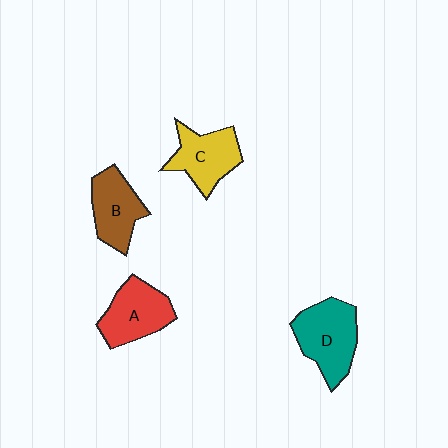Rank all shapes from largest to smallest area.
From largest to smallest: D (teal), A (red), C (yellow), B (brown).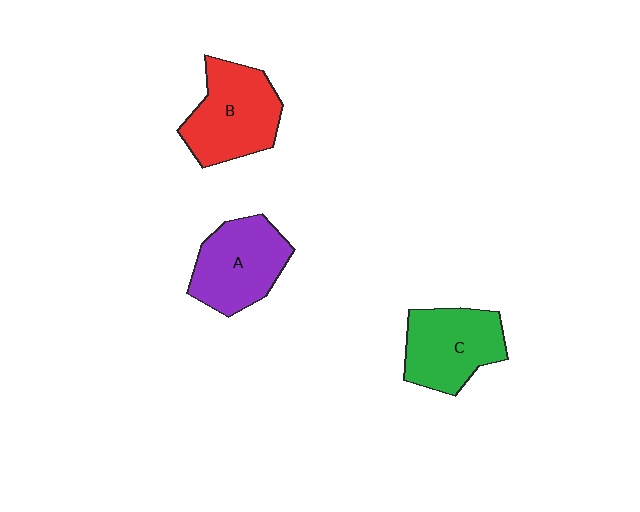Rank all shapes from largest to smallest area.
From largest to smallest: B (red), A (purple), C (green).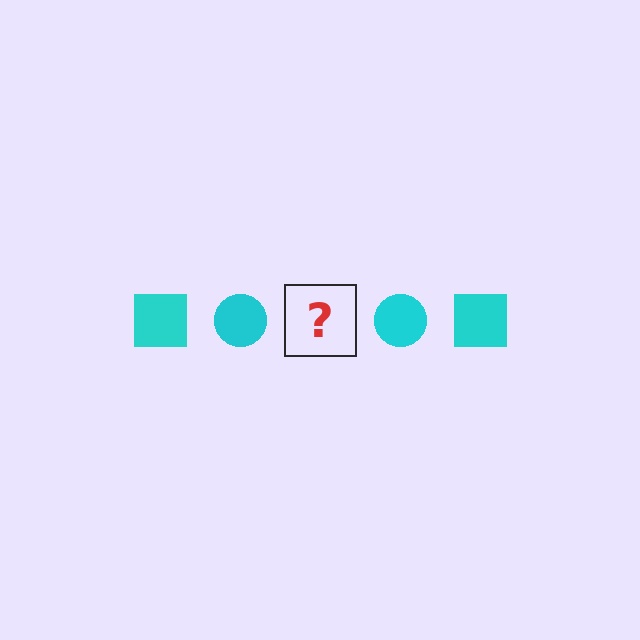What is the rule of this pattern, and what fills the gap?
The rule is that the pattern cycles through square, circle shapes in cyan. The gap should be filled with a cyan square.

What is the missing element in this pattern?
The missing element is a cyan square.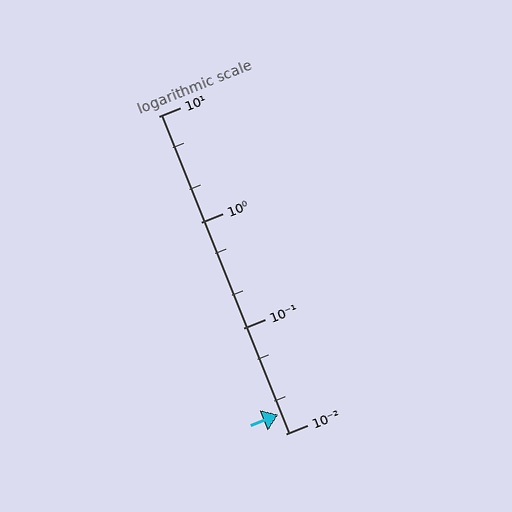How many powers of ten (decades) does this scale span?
The scale spans 3 decades, from 0.01 to 10.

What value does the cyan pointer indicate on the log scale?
The pointer indicates approximately 0.015.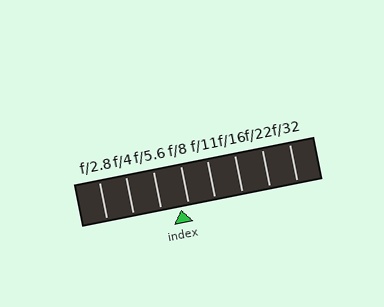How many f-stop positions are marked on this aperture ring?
There are 8 f-stop positions marked.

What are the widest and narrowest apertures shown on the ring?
The widest aperture shown is f/2.8 and the narrowest is f/32.